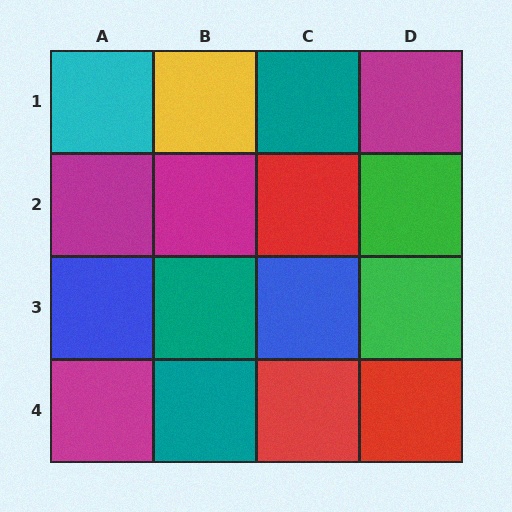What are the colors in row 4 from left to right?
Magenta, teal, red, red.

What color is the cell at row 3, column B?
Teal.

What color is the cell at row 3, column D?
Green.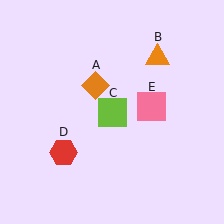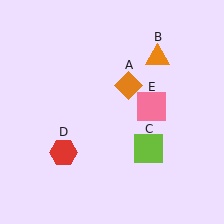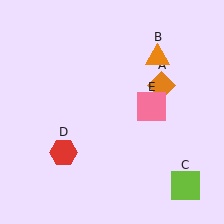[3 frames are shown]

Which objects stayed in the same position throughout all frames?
Orange triangle (object B) and red hexagon (object D) and pink square (object E) remained stationary.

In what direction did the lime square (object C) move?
The lime square (object C) moved down and to the right.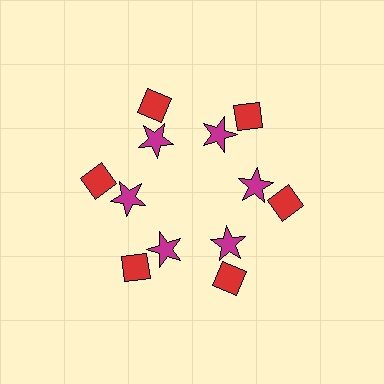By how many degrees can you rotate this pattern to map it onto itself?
The pattern maps onto itself every 60 degrees of rotation.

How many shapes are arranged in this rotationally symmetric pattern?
There are 12 shapes, arranged in 6 groups of 2.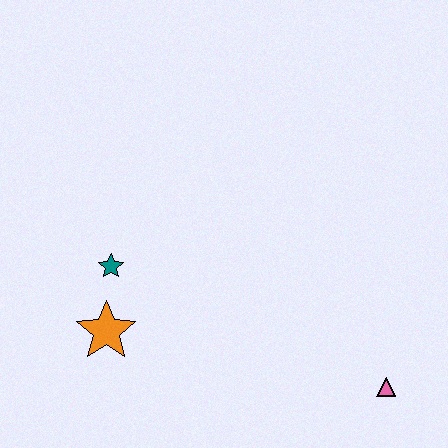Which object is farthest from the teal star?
The pink triangle is farthest from the teal star.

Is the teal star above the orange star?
Yes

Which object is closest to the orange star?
The teal star is closest to the orange star.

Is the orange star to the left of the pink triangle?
Yes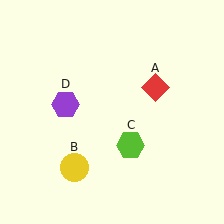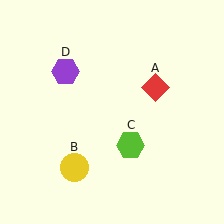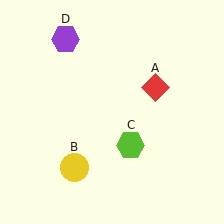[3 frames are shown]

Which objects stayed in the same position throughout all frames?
Red diamond (object A) and yellow circle (object B) and lime hexagon (object C) remained stationary.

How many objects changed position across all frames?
1 object changed position: purple hexagon (object D).